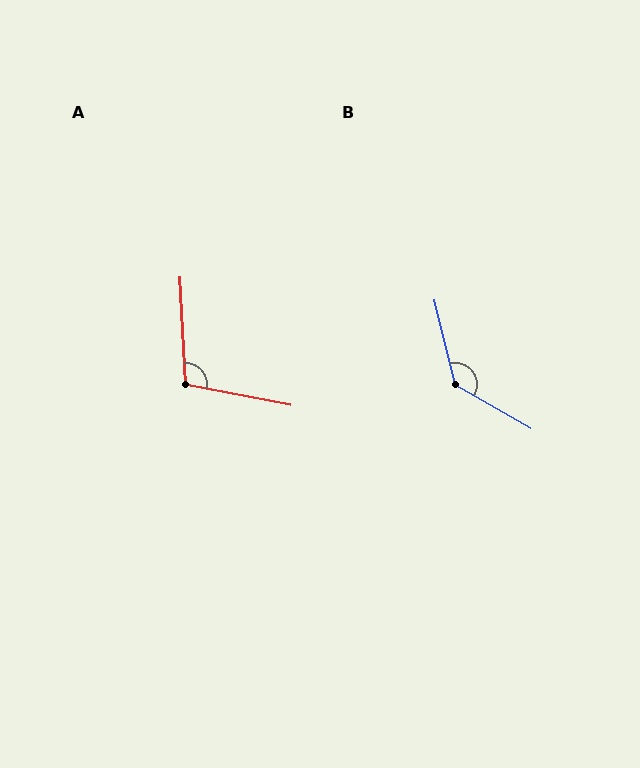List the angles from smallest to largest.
A (104°), B (134°).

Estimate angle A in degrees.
Approximately 104 degrees.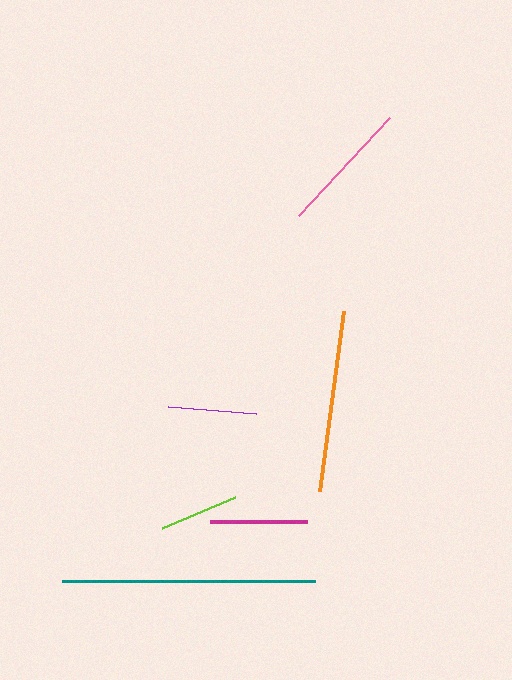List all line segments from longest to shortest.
From longest to shortest: teal, orange, pink, magenta, purple, lime.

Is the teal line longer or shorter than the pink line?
The teal line is longer than the pink line.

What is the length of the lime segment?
The lime segment is approximately 80 pixels long.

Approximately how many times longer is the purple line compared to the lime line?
The purple line is approximately 1.1 times the length of the lime line.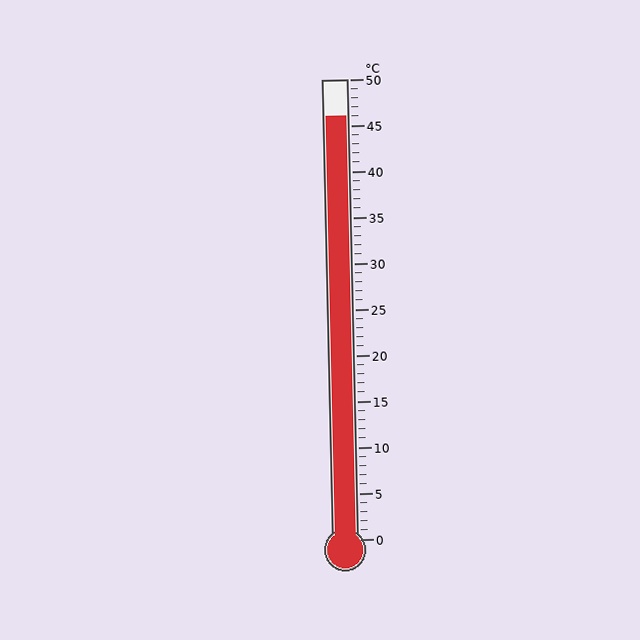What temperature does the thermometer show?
The thermometer shows approximately 46°C.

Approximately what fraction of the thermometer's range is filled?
The thermometer is filled to approximately 90% of its range.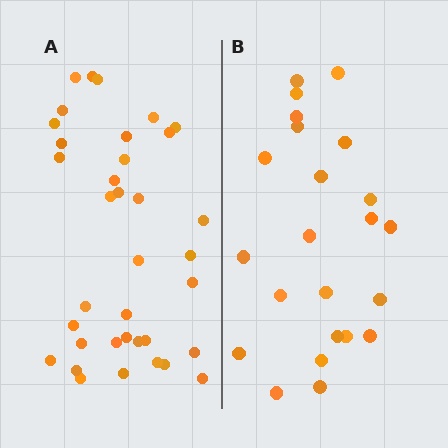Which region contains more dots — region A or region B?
Region A (the left region) has more dots.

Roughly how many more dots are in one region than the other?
Region A has approximately 15 more dots than region B.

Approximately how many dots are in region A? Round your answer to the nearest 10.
About 40 dots. (The exact count is 36, which rounds to 40.)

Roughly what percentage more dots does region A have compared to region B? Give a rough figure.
About 55% more.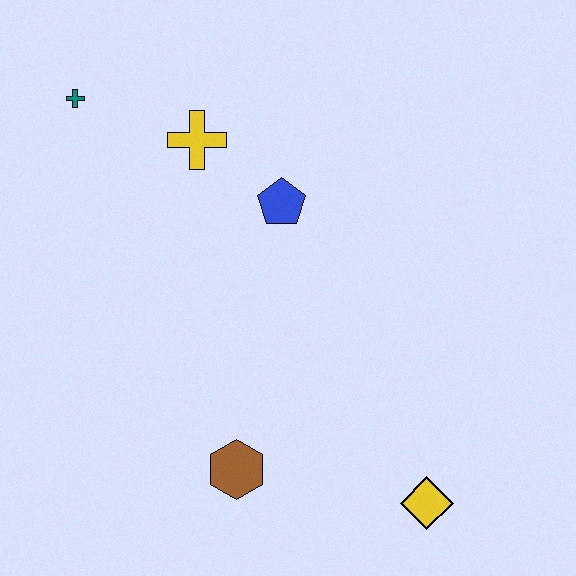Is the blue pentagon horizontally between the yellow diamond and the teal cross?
Yes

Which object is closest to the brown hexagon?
The yellow diamond is closest to the brown hexagon.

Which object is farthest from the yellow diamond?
The teal cross is farthest from the yellow diamond.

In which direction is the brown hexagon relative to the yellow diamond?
The brown hexagon is to the left of the yellow diamond.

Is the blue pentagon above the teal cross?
No